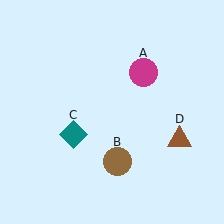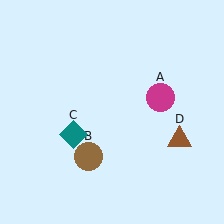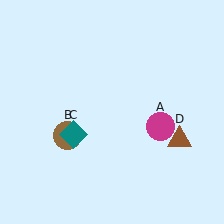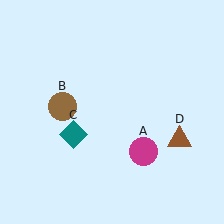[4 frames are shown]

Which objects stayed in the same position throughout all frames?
Teal diamond (object C) and brown triangle (object D) remained stationary.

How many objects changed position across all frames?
2 objects changed position: magenta circle (object A), brown circle (object B).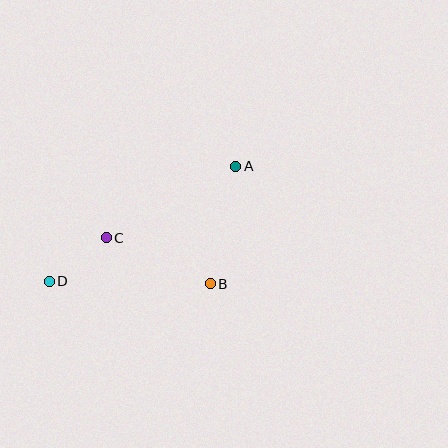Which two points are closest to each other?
Points C and D are closest to each other.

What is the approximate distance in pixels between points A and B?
The distance between A and B is approximately 120 pixels.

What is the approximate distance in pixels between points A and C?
The distance between A and C is approximately 148 pixels.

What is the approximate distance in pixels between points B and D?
The distance between B and D is approximately 161 pixels.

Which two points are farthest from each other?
Points A and D are farthest from each other.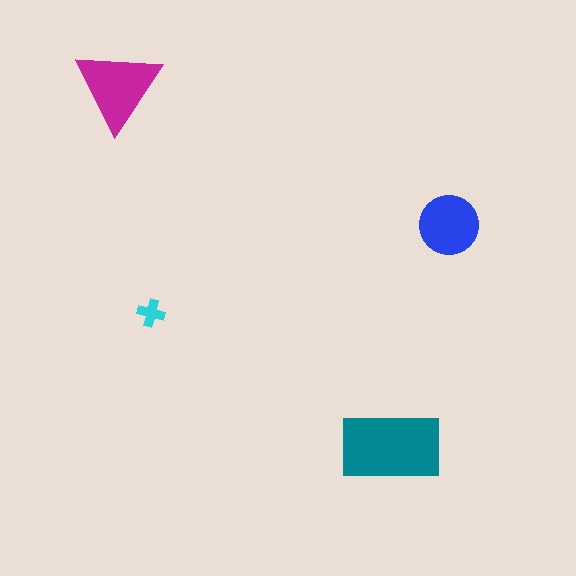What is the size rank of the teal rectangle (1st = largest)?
1st.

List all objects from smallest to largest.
The cyan cross, the blue circle, the magenta triangle, the teal rectangle.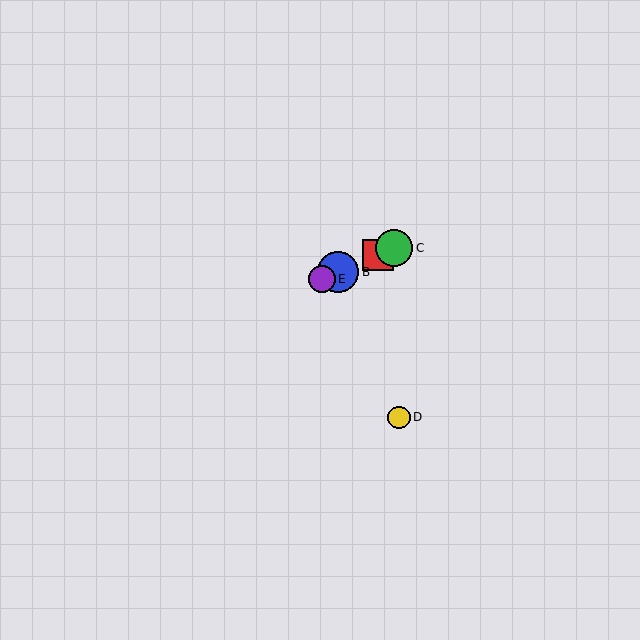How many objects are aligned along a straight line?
4 objects (A, B, C, E) are aligned along a straight line.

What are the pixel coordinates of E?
Object E is at (322, 279).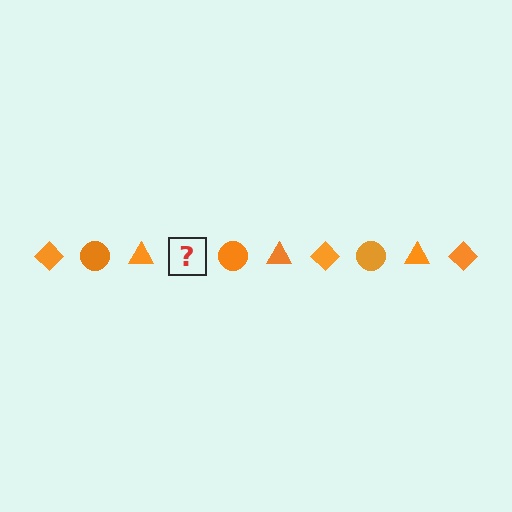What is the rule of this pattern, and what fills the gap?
The rule is that the pattern cycles through diamond, circle, triangle shapes in orange. The gap should be filled with an orange diamond.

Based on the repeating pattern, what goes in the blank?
The blank should be an orange diamond.